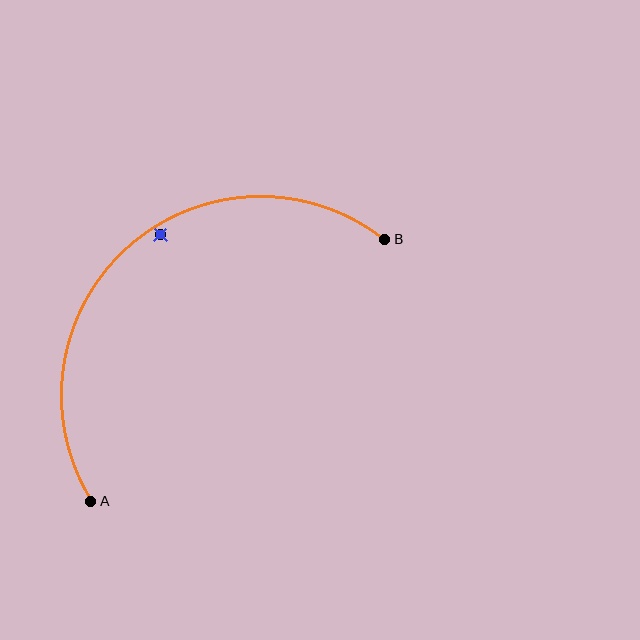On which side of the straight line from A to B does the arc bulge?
The arc bulges above and to the left of the straight line connecting A and B.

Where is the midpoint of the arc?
The arc midpoint is the point on the curve farthest from the straight line joining A and B. It sits above and to the left of that line.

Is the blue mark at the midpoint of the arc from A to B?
No — the blue mark does not lie on the arc at all. It sits slightly inside the curve.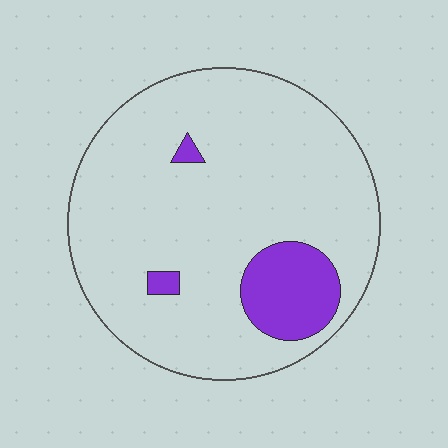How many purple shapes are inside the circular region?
3.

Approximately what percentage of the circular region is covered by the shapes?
Approximately 10%.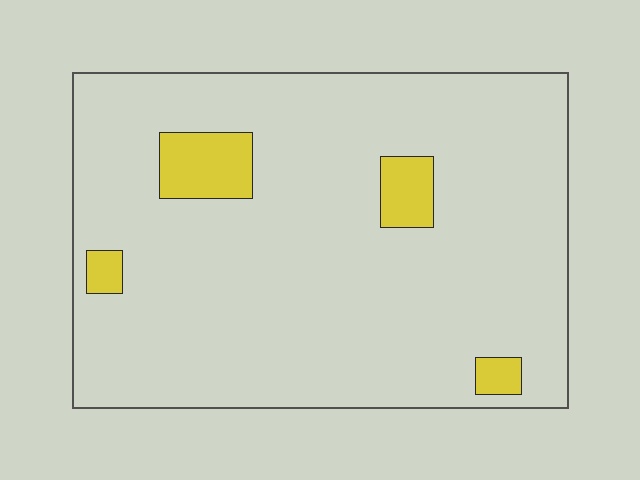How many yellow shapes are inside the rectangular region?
4.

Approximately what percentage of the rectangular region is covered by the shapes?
Approximately 10%.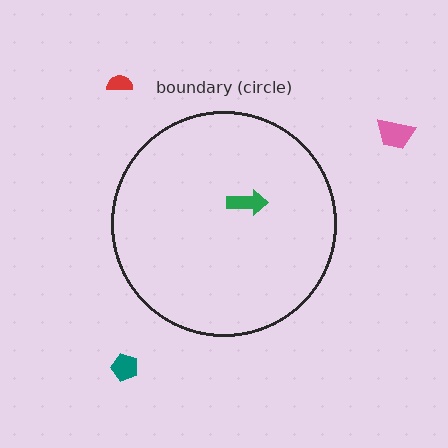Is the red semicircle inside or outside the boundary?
Outside.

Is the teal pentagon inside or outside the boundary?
Outside.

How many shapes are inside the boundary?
1 inside, 3 outside.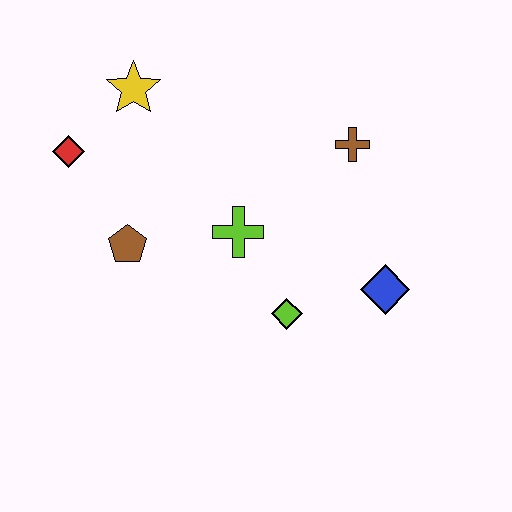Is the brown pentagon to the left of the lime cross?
Yes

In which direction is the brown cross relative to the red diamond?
The brown cross is to the right of the red diamond.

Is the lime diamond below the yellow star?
Yes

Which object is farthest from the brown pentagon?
The blue diamond is farthest from the brown pentagon.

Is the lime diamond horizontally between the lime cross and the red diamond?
No